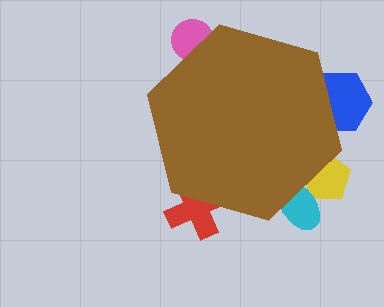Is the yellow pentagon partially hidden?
Yes, the yellow pentagon is partially hidden behind the brown hexagon.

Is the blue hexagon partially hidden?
Yes, the blue hexagon is partially hidden behind the brown hexagon.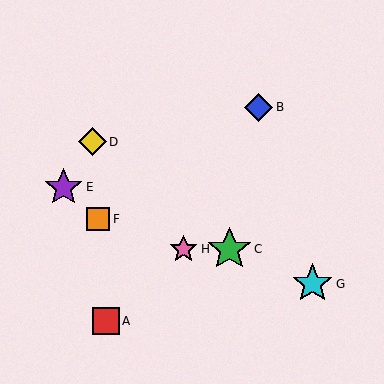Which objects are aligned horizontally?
Objects C, H are aligned horizontally.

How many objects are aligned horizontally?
2 objects (C, H) are aligned horizontally.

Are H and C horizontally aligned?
Yes, both are at y≈249.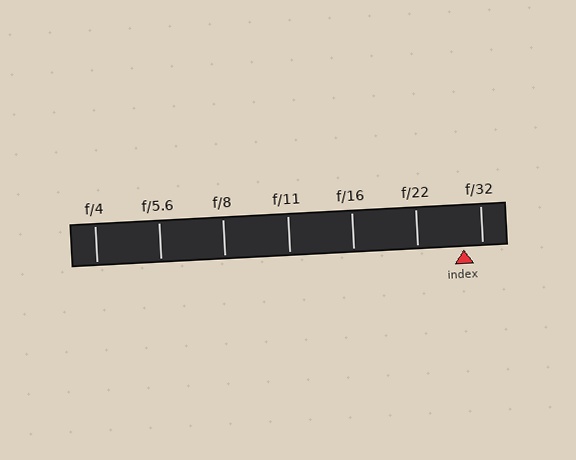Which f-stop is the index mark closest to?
The index mark is closest to f/32.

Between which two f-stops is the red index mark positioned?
The index mark is between f/22 and f/32.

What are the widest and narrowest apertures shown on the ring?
The widest aperture shown is f/4 and the narrowest is f/32.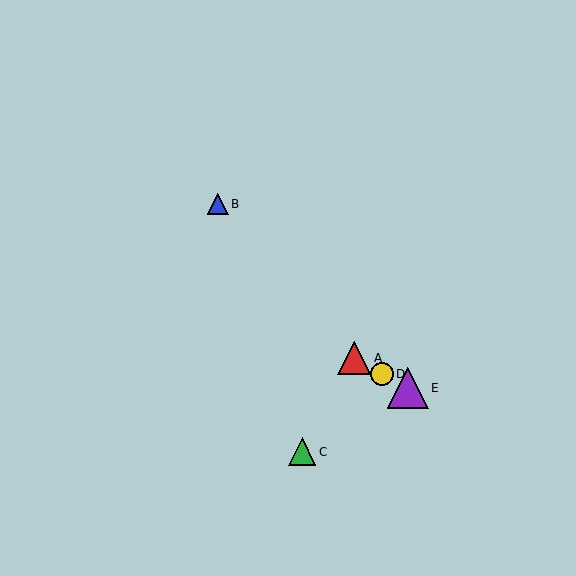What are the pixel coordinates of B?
Object B is at (218, 204).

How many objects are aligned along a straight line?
3 objects (A, D, E) are aligned along a straight line.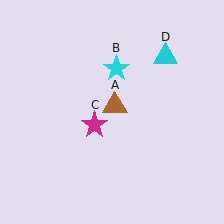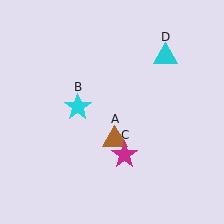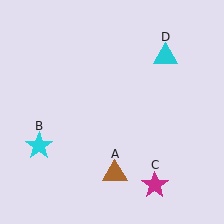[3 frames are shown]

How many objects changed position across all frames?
3 objects changed position: brown triangle (object A), cyan star (object B), magenta star (object C).